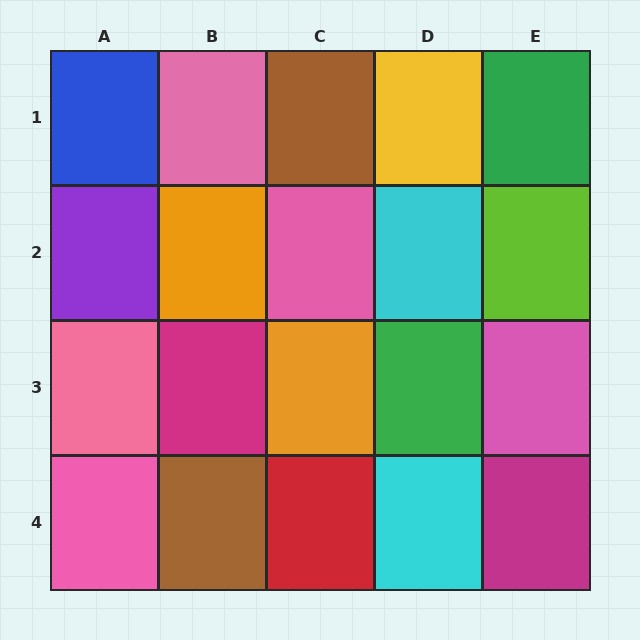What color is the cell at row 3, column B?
Magenta.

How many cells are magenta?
2 cells are magenta.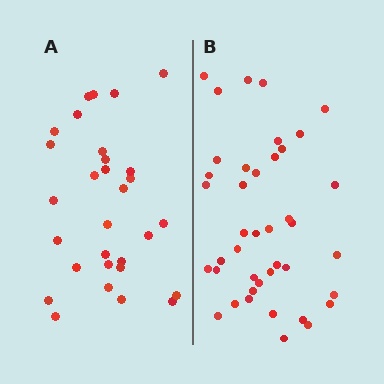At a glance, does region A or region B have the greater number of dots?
Region B (the right region) has more dots.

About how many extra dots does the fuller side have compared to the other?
Region B has roughly 12 or so more dots than region A.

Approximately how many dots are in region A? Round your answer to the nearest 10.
About 30 dots.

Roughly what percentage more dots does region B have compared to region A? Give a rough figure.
About 35% more.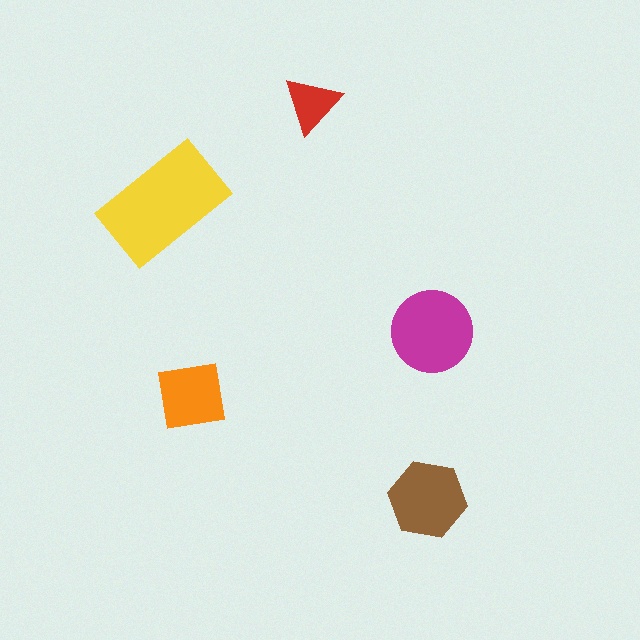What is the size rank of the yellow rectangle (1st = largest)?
1st.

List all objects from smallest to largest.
The red triangle, the orange square, the brown hexagon, the magenta circle, the yellow rectangle.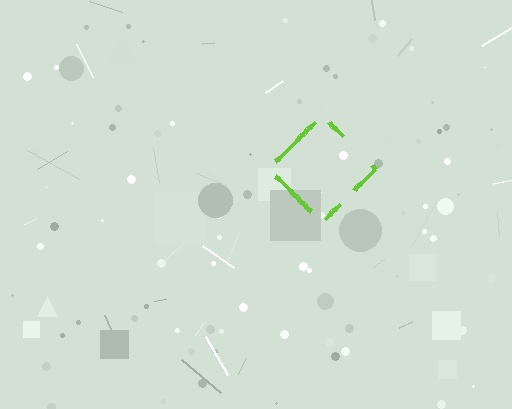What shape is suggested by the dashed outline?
The dashed outline suggests a diamond.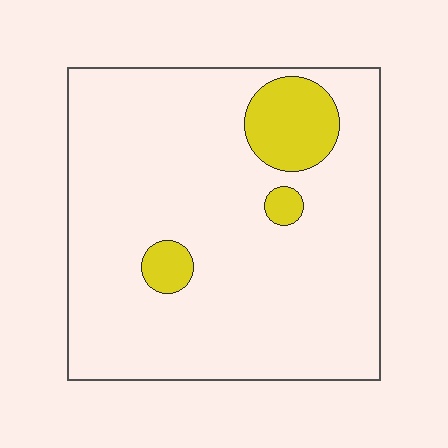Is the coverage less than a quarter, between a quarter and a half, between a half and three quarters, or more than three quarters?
Less than a quarter.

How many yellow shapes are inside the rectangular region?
3.